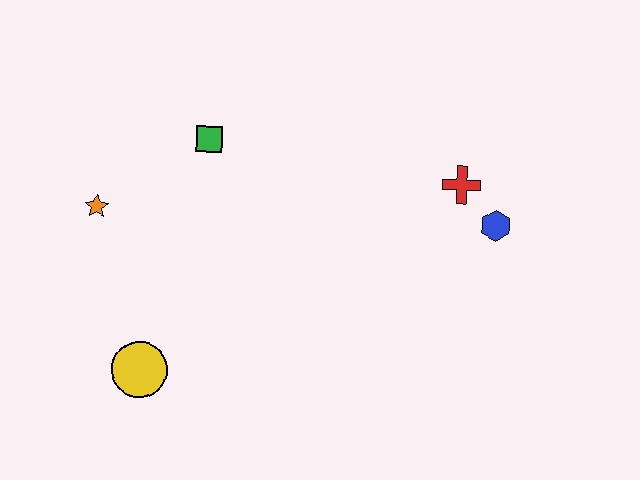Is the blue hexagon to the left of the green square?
No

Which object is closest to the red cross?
The blue hexagon is closest to the red cross.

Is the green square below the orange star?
No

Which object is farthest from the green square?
The blue hexagon is farthest from the green square.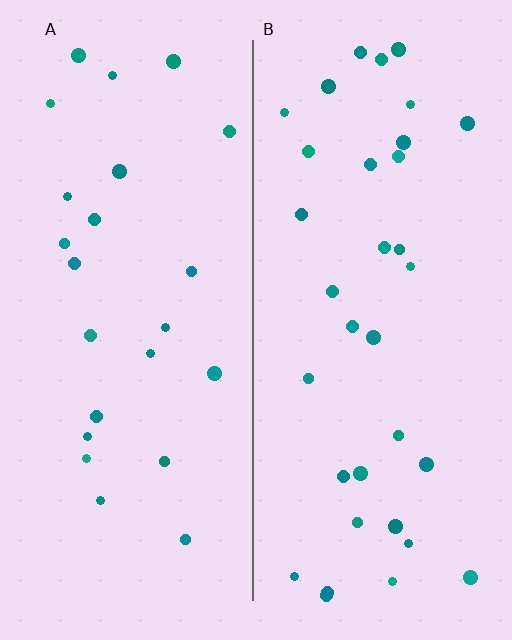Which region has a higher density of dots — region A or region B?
B (the right).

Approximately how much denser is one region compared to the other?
Approximately 1.4× — region B over region A.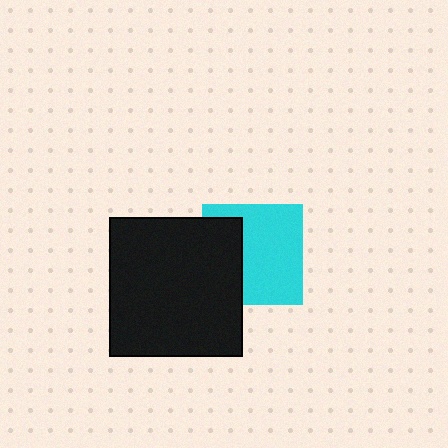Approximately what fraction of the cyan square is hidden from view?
Roughly 36% of the cyan square is hidden behind the black rectangle.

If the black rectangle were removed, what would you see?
You would see the complete cyan square.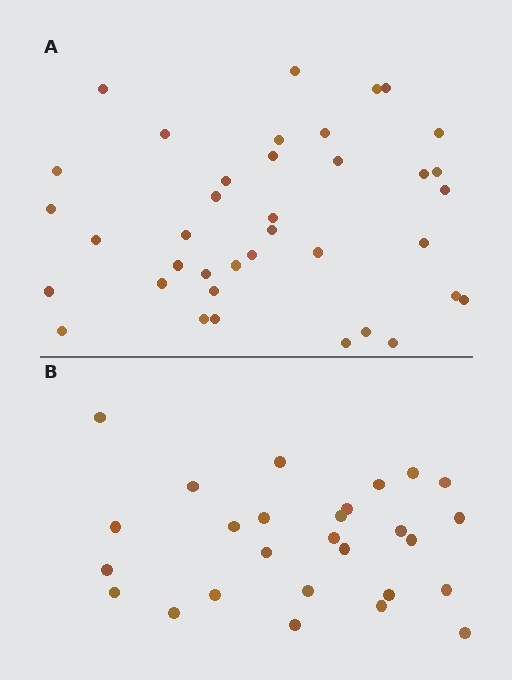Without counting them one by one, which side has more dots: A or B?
Region A (the top region) has more dots.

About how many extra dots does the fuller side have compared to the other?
Region A has roughly 12 or so more dots than region B.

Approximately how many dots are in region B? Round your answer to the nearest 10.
About 30 dots. (The exact count is 27, which rounds to 30.)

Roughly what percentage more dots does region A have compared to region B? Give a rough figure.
About 40% more.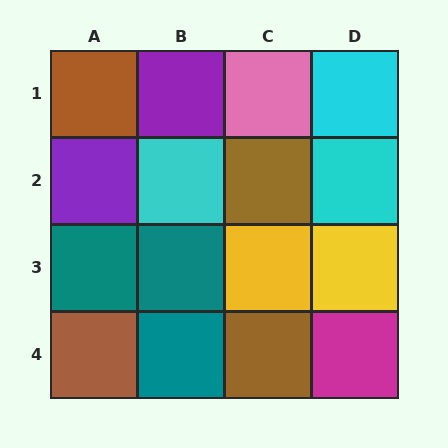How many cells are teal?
3 cells are teal.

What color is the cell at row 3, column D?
Yellow.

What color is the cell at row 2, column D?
Cyan.